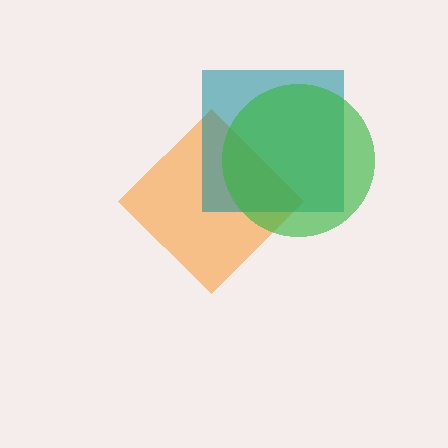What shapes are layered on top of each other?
The layered shapes are: an orange diamond, a teal square, a green circle.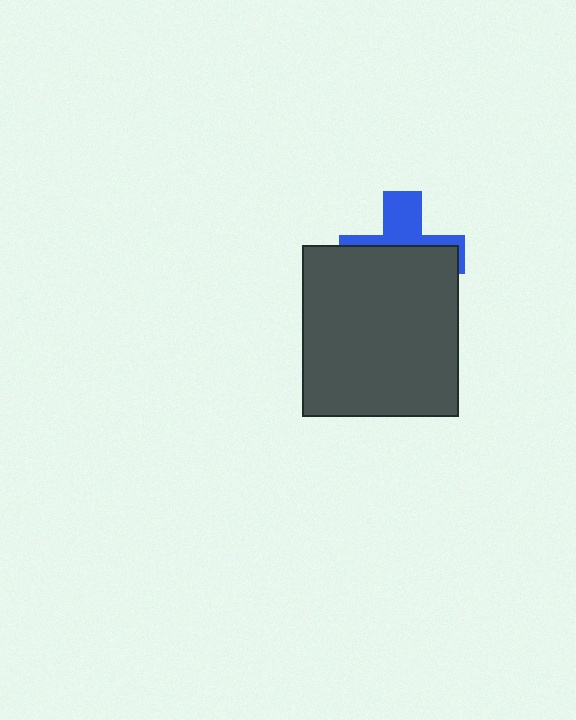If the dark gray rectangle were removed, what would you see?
You would see the complete blue cross.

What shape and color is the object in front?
The object in front is a dark gray rectangle.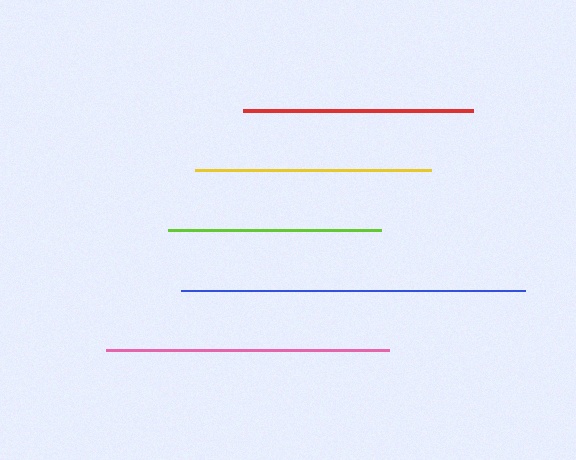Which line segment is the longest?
The blue line is the longest at approximately 344 pixels.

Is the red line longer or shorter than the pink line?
The pink line is longer than the red line.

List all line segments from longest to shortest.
From longest to shortest: blue, pink, yellow, red, lime.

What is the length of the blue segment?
The blue segment is approximately 344 pixels long.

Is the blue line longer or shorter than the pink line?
The blue line is longer than the pink line.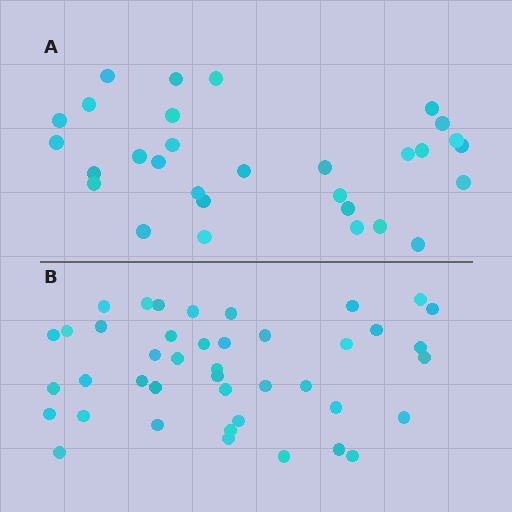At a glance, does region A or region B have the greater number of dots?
Region B (the bottom region) has more dots.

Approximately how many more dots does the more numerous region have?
Region B has roughly 12 or so more dots than region A.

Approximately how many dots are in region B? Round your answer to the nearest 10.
About 40 dots. (The exact count is 42, which rounds to 40.)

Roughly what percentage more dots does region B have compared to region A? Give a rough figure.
About 40% more.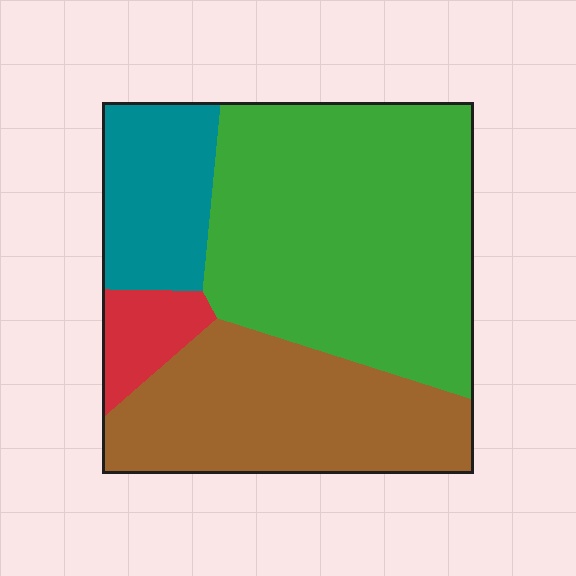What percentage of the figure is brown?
Brown takes up about one third (1/3) of the figure.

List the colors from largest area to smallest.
From largest to smallest: green, brown, teal, red.